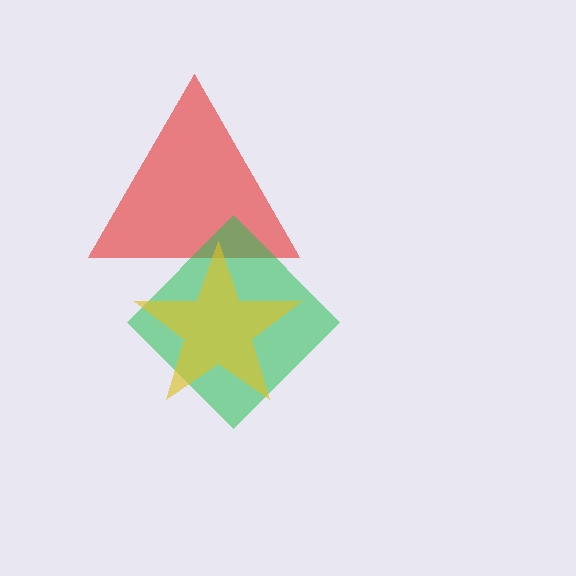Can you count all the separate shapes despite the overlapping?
Yes, there are 3 separate shapes.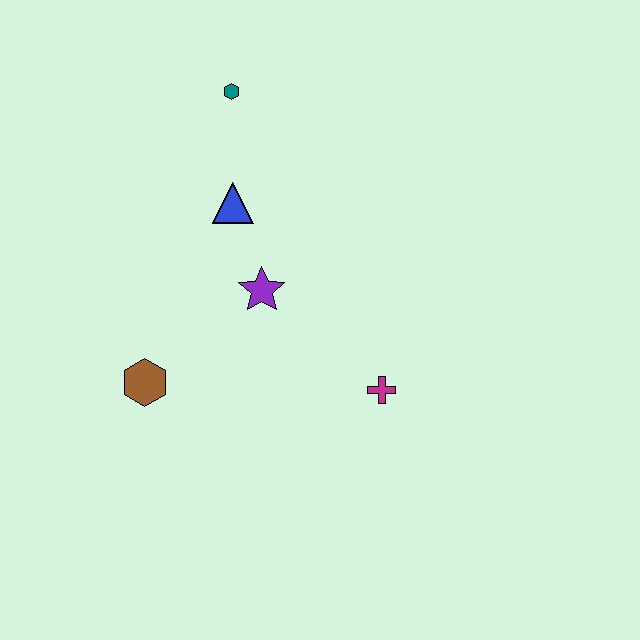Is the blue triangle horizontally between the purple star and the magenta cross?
No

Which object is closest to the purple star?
The blue triangle is closest to the purple star.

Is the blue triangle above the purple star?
Yes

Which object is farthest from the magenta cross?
The teal hexagon is farthest from the magenta cross.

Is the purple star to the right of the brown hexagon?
Yes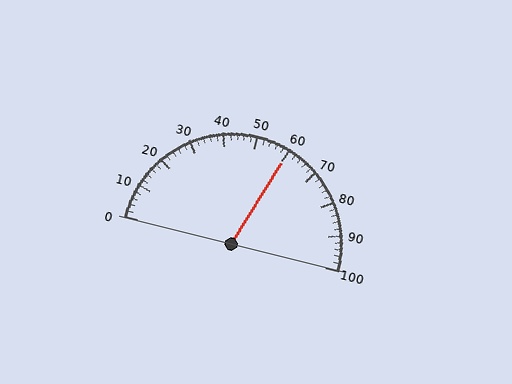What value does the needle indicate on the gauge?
The needle indicates approximately 60.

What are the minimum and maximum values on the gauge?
The gauge ranges from 0 to 100.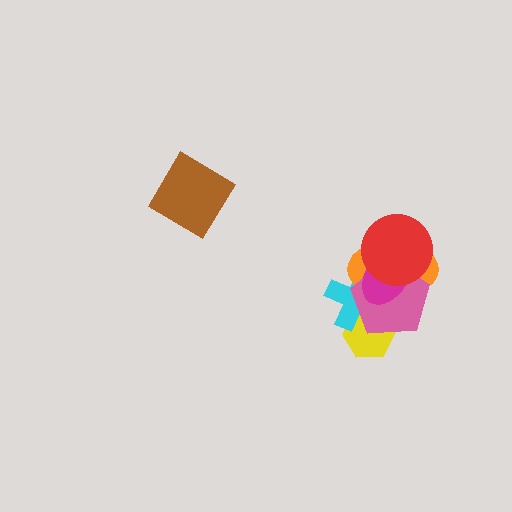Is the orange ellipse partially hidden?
Yes, it is partially covered by another shape.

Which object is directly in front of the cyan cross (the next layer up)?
The orange ellipse is directly in front of the cyan cross.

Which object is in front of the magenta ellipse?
The red circle is in front of the magenta ellipse.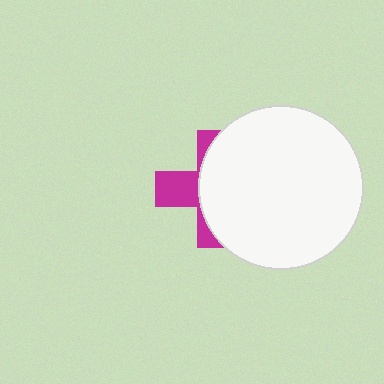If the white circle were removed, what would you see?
You would see the complete magenta cross.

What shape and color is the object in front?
The object in front is a white circle.